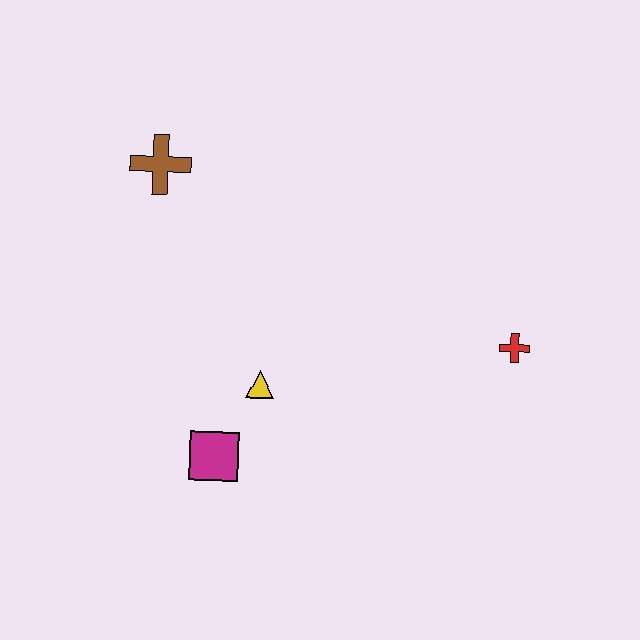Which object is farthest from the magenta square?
The red cross is farthest from the magenta square.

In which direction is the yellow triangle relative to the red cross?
The yellow triangle is to the left of the red cross.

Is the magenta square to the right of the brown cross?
Yes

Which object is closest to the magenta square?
The yellow triangle is closest to the magenta square.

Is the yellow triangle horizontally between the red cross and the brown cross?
Yes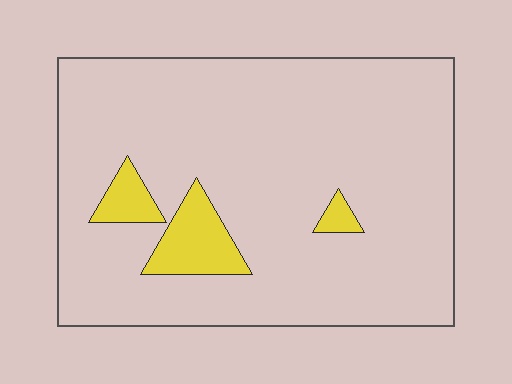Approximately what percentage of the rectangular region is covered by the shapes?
Approximately 10%.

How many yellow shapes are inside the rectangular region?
3.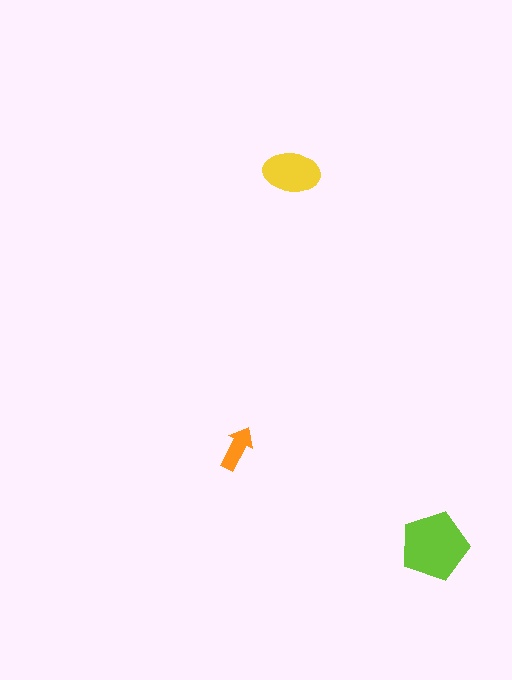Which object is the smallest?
The orange arrow.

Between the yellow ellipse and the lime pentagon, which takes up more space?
The lime pentagon.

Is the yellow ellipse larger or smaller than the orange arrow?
Larger.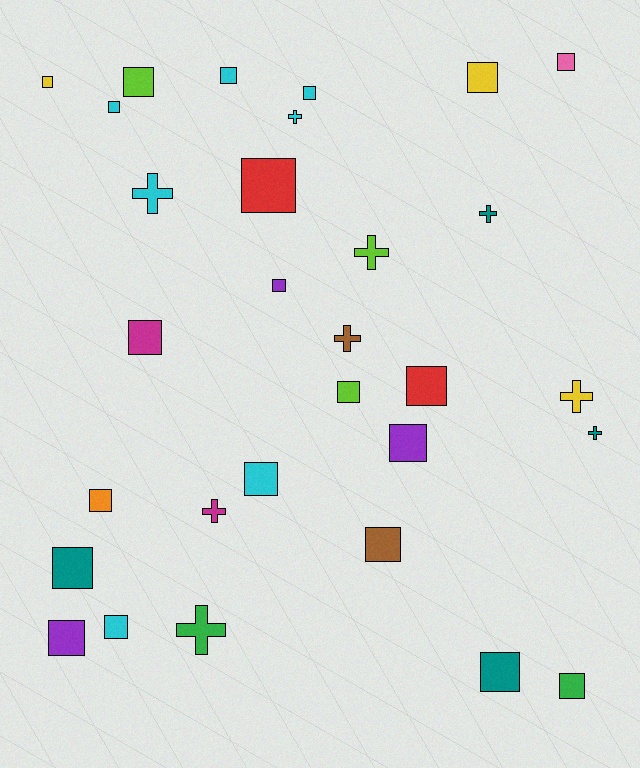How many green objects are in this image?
There are 2 green objects.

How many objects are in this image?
There are 30 objects.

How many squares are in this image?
There are 21 squares.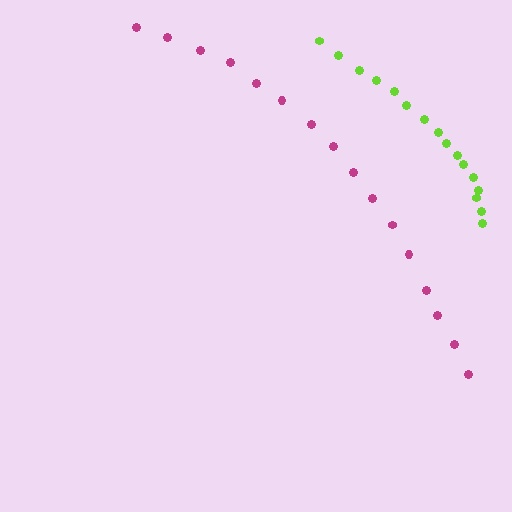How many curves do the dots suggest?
There are 2 distinct paths.